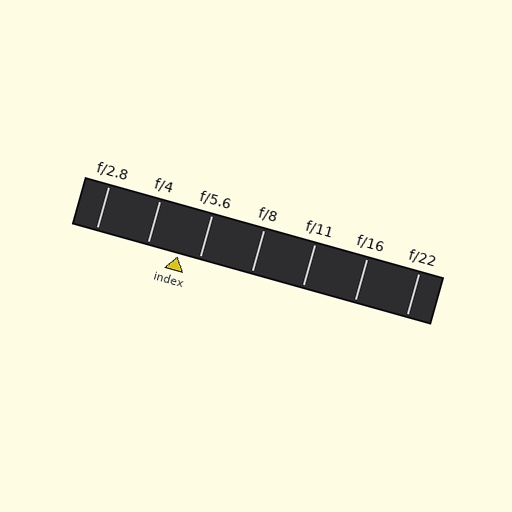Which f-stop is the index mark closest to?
The index mark is closest to f/5.6.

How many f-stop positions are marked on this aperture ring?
There are 7 f-stop positions marked.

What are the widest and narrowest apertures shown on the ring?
The widest aperture shown is f/2.8 and the narrowest is f/22.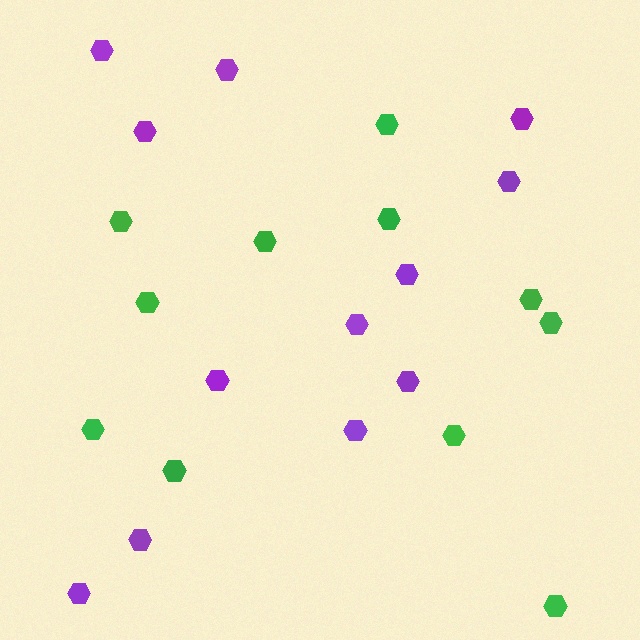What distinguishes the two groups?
There are 2 groups: one group of purple hexagons (12) and one group of green hexagons (11).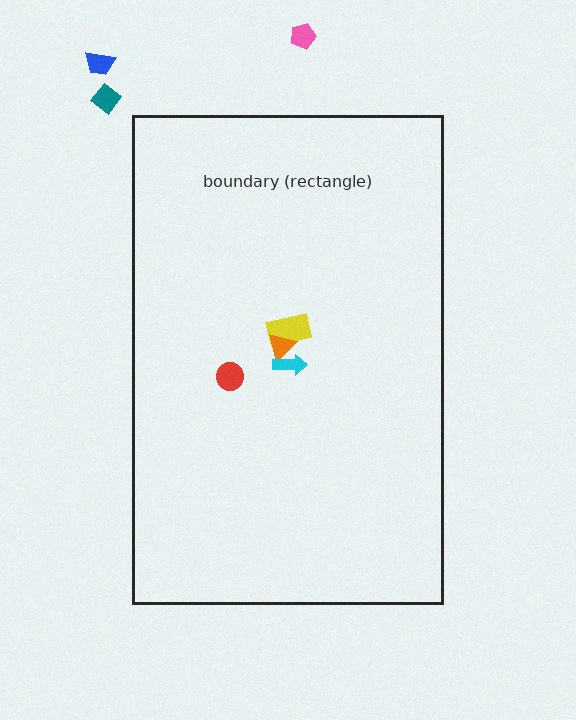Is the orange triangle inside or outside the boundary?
Inside.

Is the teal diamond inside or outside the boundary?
Outside.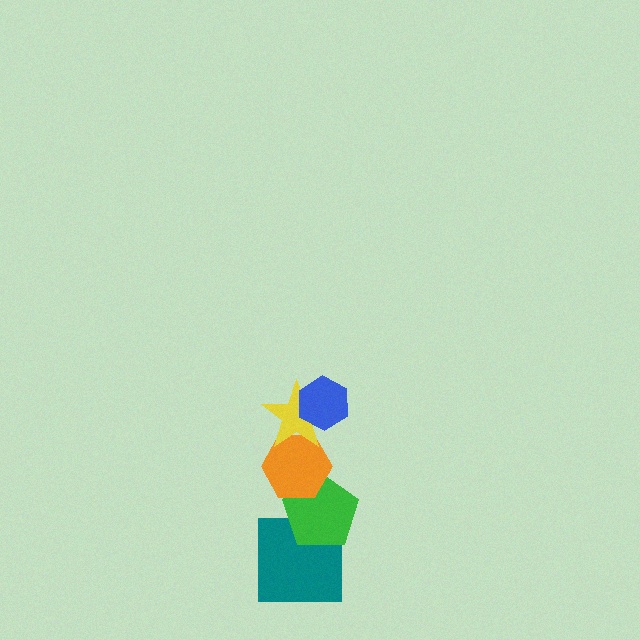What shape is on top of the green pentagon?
The orange hexagon is on top of the green pentagon.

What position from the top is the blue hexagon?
The blue hexagon is 1st from the top.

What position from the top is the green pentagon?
The green pentagon is 4th from the top.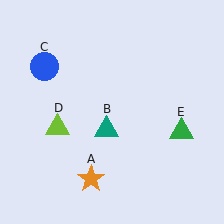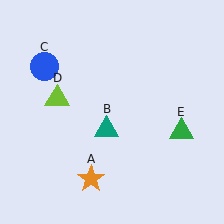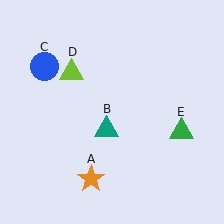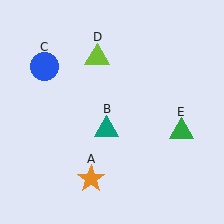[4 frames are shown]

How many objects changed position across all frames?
1 object changed position: lime triangle (object D).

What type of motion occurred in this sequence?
The lime triangle (object D) rotated clockwise around the center of the scene.